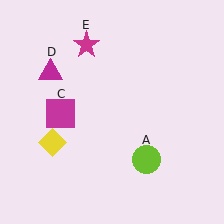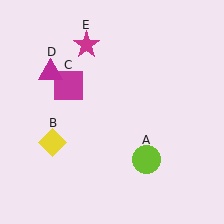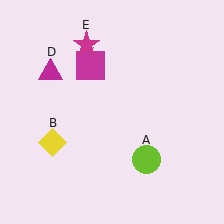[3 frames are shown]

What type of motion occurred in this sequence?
The magenta square (object C) rotated clockwise around the center of the scene.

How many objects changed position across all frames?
1 object changed position: magenta square (object C).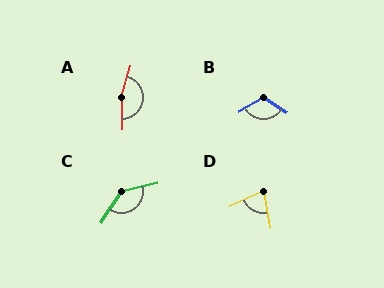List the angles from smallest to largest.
D (74°), B (117°), C (137°), A (162°).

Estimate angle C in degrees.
Approximately 137 degrees.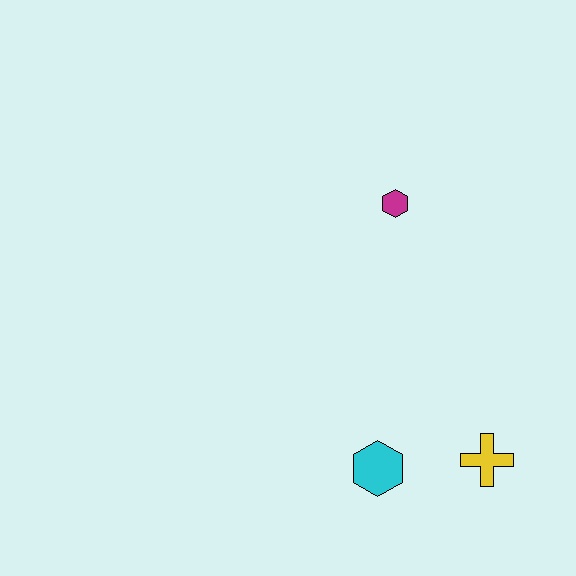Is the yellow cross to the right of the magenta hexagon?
Yes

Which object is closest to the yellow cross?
The cyan hexagon is closest to the yellow cross.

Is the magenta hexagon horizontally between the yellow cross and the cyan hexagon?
Yes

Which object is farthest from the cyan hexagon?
The magenta hexagon is farthest from the cyan hexagon.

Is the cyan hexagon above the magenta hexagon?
No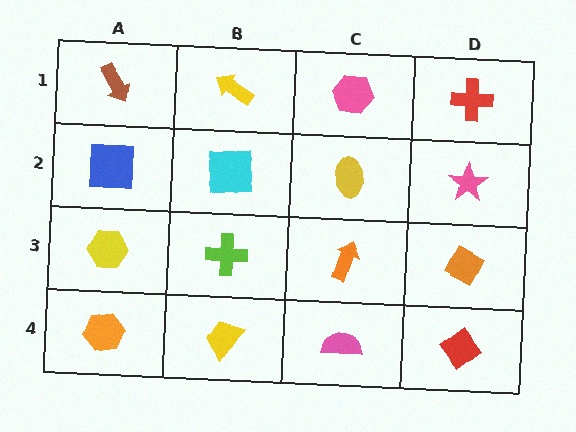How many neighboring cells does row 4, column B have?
3.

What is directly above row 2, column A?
A brown arrow.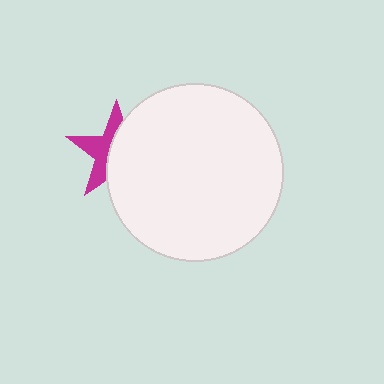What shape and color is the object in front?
The object in front is a white circle.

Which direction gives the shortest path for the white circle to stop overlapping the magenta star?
Moving right gives the shortest separation.